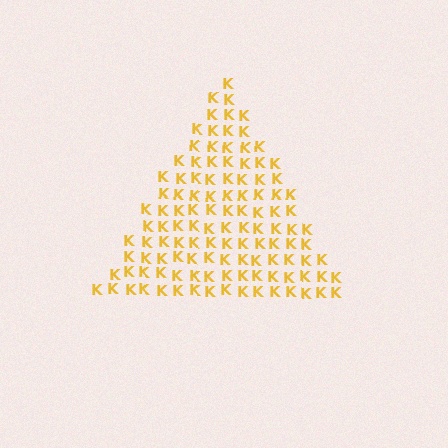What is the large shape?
The large shape is a triangle.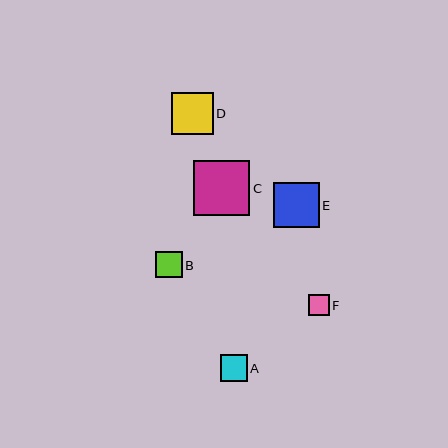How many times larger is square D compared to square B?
Square D is approximately 1.6 times the size of square B.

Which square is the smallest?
Square F is the smallest with a size of approximately 21 pixels.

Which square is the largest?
Square C is the largest with a size of approximately 56 pixels.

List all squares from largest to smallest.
From largest to smallest: C, E, D, A, B, F.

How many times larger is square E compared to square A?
Square E is approximately 1.7 times the size of square A.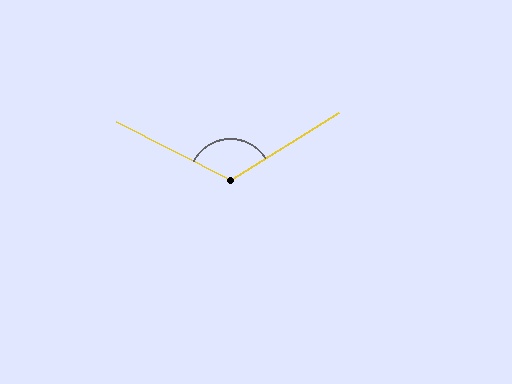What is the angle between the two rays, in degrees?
Approximately 122 degrees.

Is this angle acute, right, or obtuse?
It is obtuse.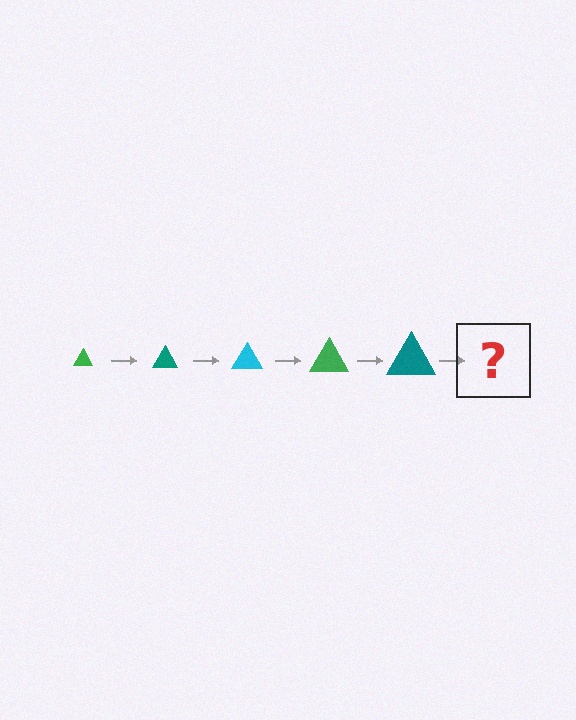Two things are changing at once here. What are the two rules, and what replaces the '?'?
The two rules are that the triangle grows larger each step and the color cycles through green, teal, and cyan. The '?' should be a cyan triangle, larger than the previous one.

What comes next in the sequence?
The next element should be a cyan triangle, larger than the previous one.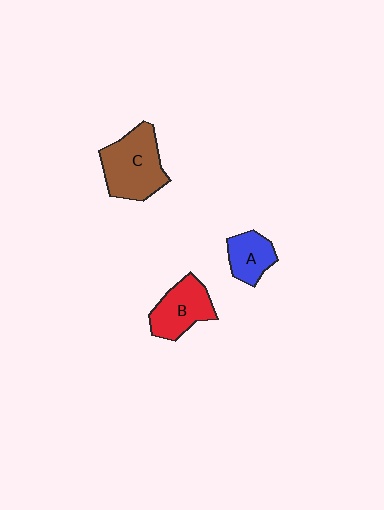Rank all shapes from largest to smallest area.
From largest to smallest: C (brown), B (red), A (blue).